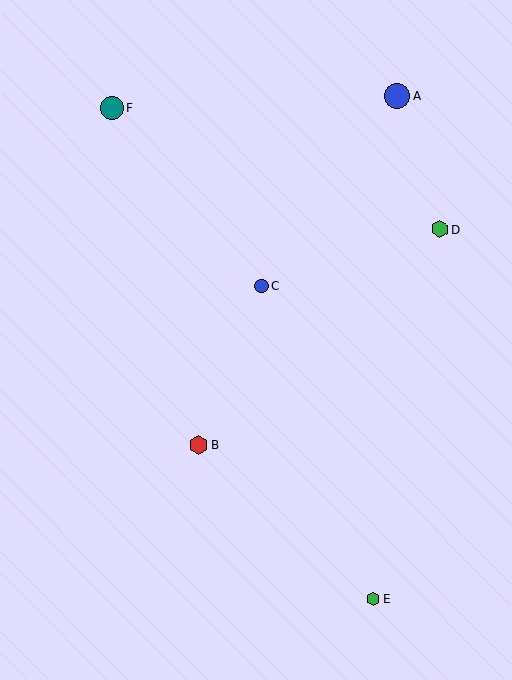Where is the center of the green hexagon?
The center of the green hexagon is at (374, 599).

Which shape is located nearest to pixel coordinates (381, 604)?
The green hexagon (labeled E) at (374, 599) is nearest to that location.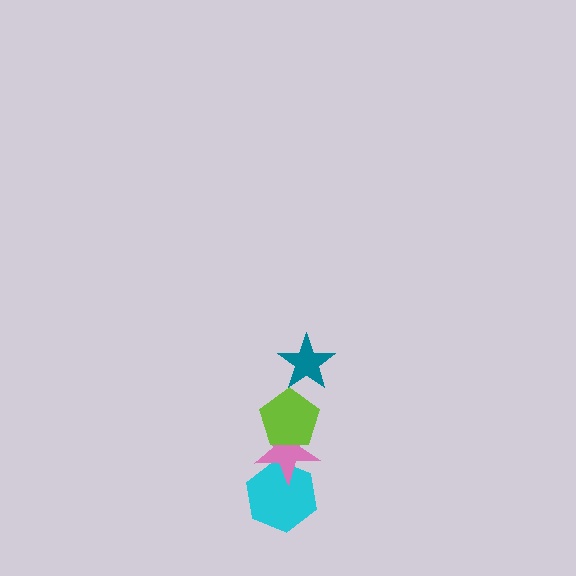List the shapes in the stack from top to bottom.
From top to bottom: the teal star, the lime pentagon, the pink star, the cyan hexagon.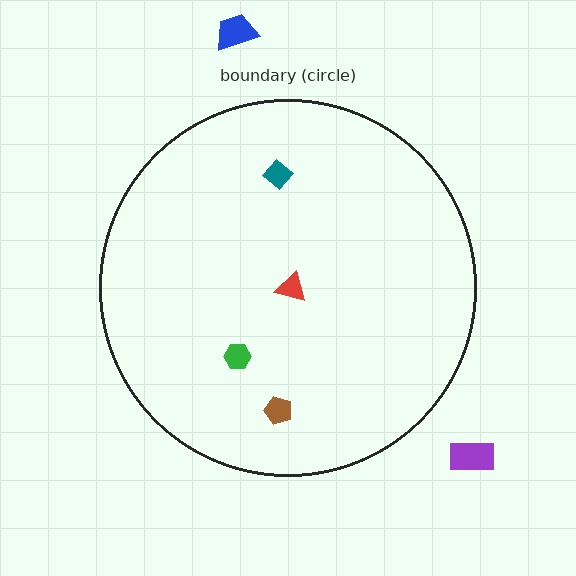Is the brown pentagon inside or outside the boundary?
Inside.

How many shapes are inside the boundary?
4 inside, 2 outside.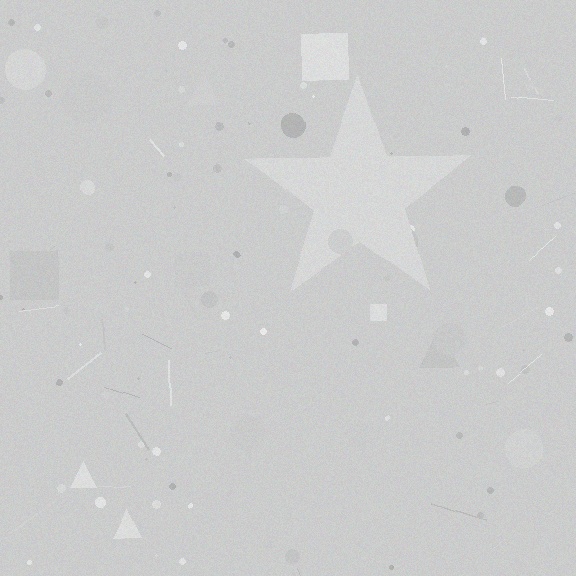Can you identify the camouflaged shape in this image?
The camouflaged shape is a star.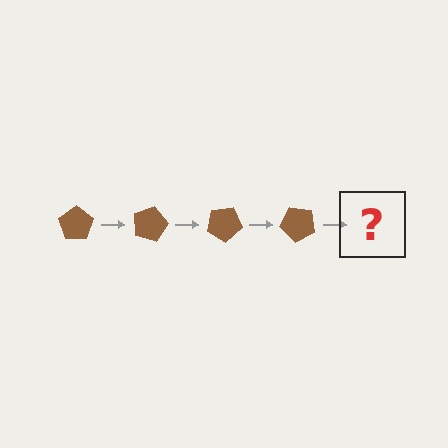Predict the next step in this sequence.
The next step is a brown pentagon rotated 60 degrees.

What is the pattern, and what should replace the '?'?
The pattern is that the pentagon rotates 15 degrees each step. The '?' should be a brown pentagon rotated 60 degrees.